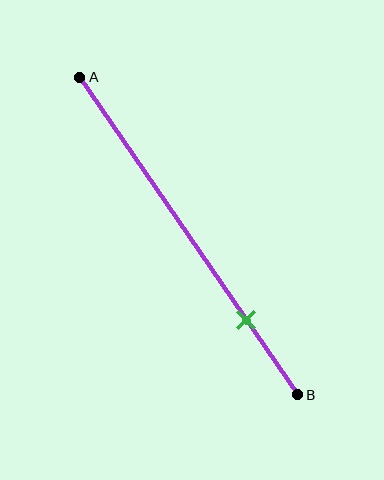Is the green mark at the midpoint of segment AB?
No, the mark is at about 75% from A, not at the 50% midpoint.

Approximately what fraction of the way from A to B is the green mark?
The green mark is approximately 75% of the way from A to B.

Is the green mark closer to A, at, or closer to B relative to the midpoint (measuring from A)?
The green mark is closer to point B than the midpoint of segment AB.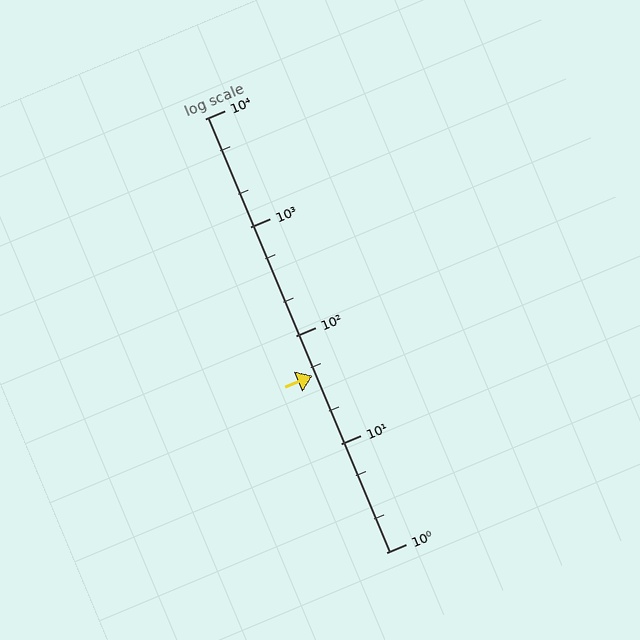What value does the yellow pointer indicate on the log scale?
The pointer indicates approximately 43.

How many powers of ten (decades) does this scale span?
The scale spans 4 decades, from 1 to 10000.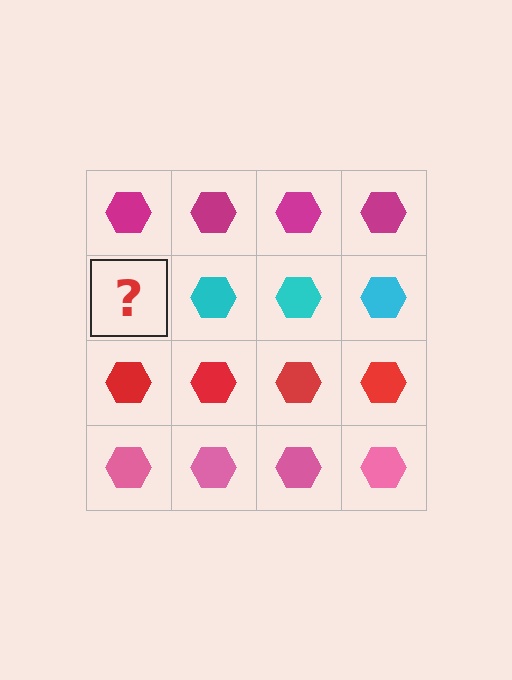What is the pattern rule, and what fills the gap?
The rule is that each row has a consistent color. The gap should be filled with a cyan hexagon.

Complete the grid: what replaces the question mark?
The question mark should be replaced with a cyan hexagon.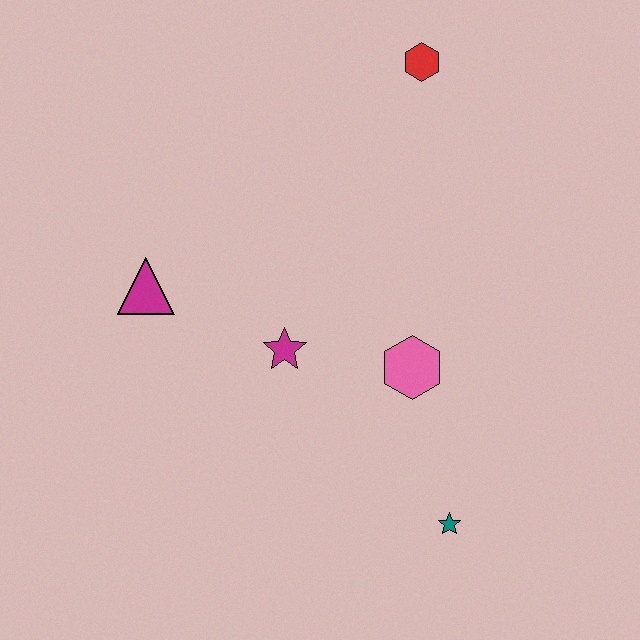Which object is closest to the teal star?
The pink hexagon is closest to the teal star.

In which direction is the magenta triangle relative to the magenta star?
The magenta triangle is to the left of the magenta star.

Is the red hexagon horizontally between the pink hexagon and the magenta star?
No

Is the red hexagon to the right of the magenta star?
Yes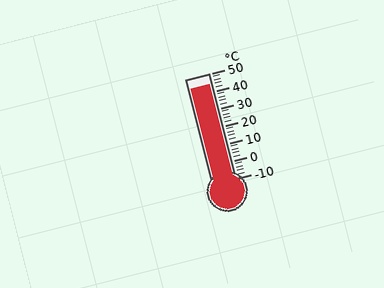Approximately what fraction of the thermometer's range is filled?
The thermometer is filled to approximately 90% of its range.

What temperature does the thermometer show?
The thermometer shows approximately 44°C.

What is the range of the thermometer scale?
The thermometer scale ranges from -10°C to 50°C.